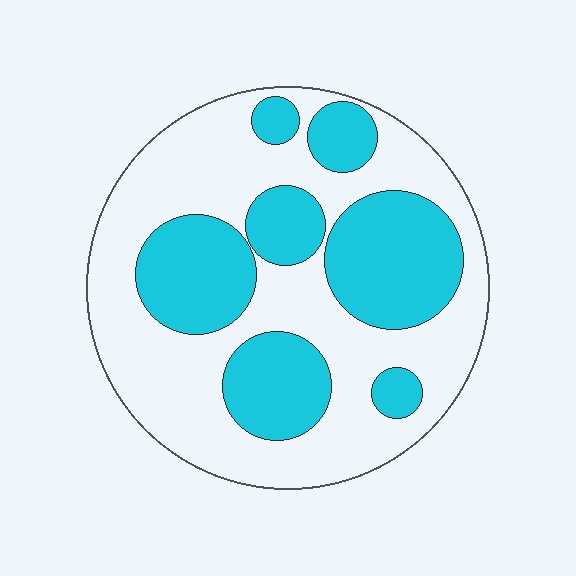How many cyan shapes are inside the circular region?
7.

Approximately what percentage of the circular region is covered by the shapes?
Approximately 40%.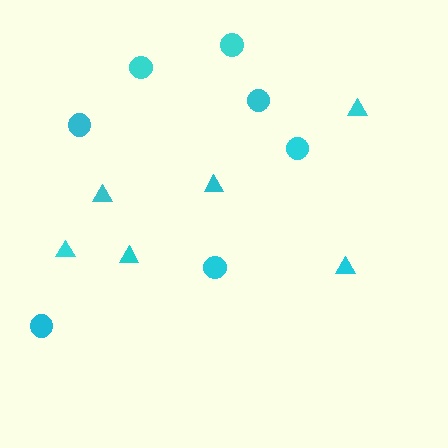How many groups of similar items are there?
There are 2 groups: one group of circles (7) and one group of triangles (6).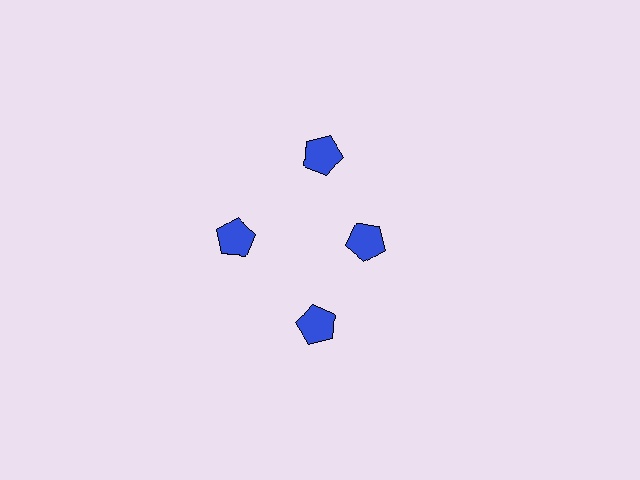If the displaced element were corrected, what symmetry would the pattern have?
It would have 4-fold rotational symmetry — the pattern would map onto itself every 90 degrees.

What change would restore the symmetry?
The symmetry would be restored by moving it outward, back onto the ring so that all 4 pentagons sit at equal angles and equal distance from the center.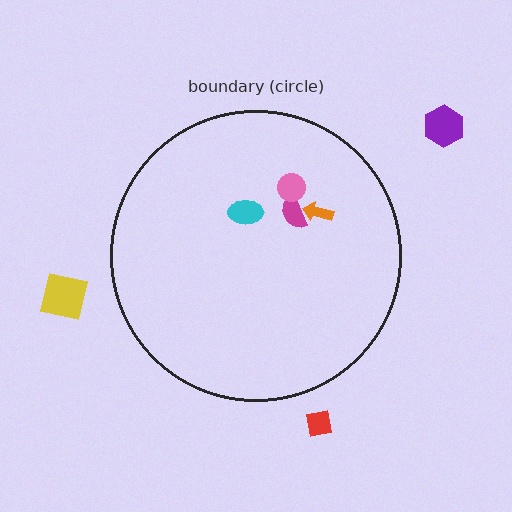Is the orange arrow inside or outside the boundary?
Inside.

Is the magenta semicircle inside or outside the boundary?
Inside.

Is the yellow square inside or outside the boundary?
Outside.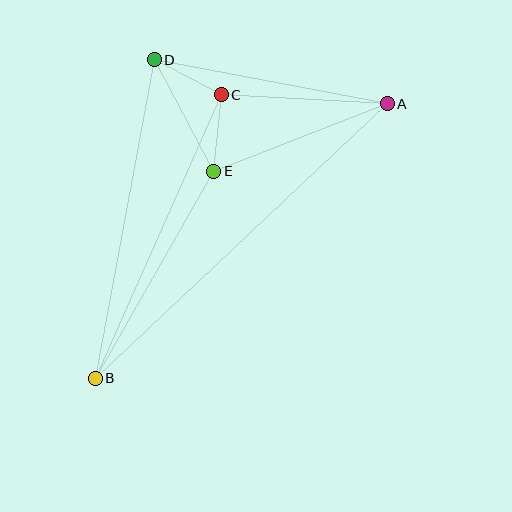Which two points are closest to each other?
Points C and D are closest to each other.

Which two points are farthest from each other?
Points A and B are farthest from each other.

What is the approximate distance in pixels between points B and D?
The distance between B and D is approximately 324 pixels.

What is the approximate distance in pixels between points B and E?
The distance between B and E is approximately 238 pixels.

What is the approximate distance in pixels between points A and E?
The distance between A and E is approximately 186 pixels.